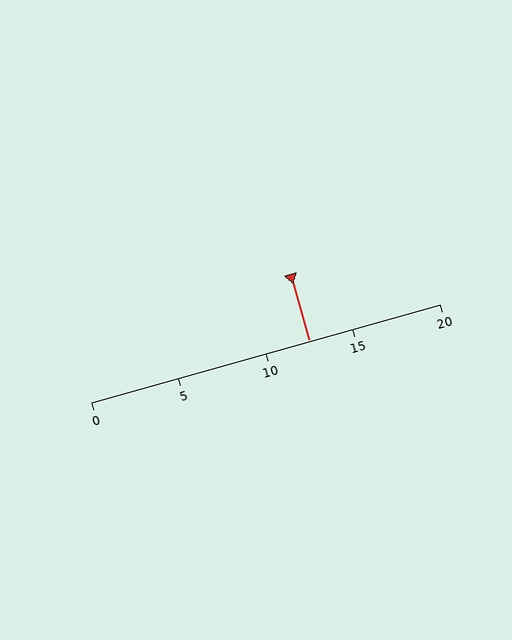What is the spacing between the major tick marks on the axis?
The major ticks are spaced 5 apart.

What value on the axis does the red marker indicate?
The marker indicates approximately 12.5.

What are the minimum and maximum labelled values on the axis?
The axis runs from 0 to 20.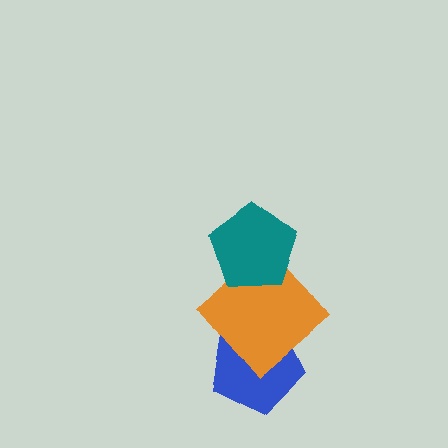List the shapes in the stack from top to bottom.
From top to bottom: the teal pentagon, the orange diamond, the blue pentagon.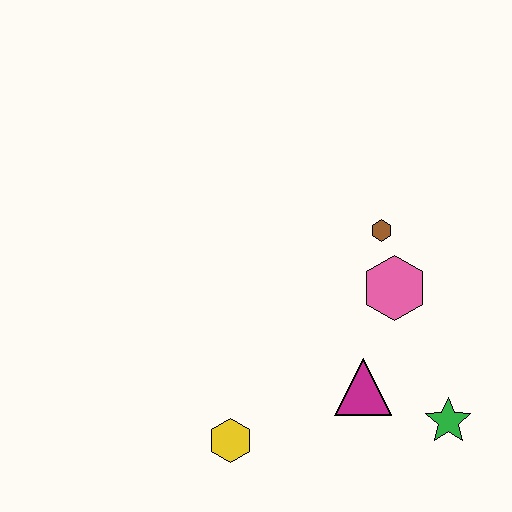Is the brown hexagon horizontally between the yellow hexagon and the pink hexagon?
Yes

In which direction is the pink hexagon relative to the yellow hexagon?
The pink hexagon is to the right of the yellow hexagon.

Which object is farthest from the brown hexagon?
The yellow hexagon is farthest from the brown hexagon.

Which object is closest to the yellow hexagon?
The magenta triangle is closest to the yellow hexagon.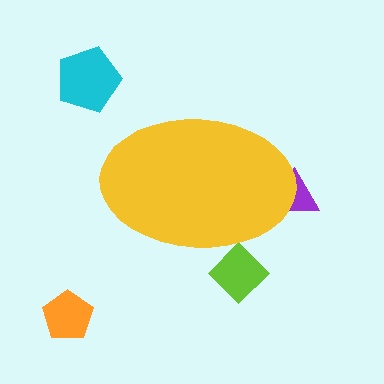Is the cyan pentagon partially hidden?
No, the cyan pentagon is fully visible.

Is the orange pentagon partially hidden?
No, the orange pentagon is fully visible.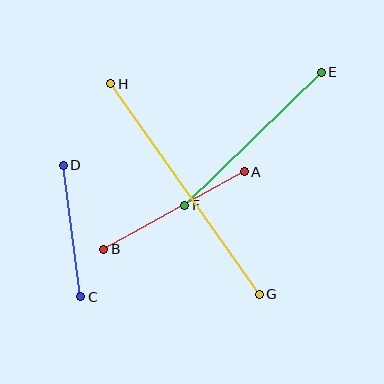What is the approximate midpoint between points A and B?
The midpoint is at approximately (174, 211) pixels.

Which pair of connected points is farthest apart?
Points G and H are farthest apart.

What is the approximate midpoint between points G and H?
The midpoint is at approximately (185, 189) pixels.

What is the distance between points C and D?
The distance is approximately 133 pixels.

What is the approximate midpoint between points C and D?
The midpoint is at approximately (72, 231) pixels.